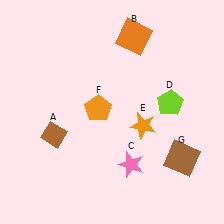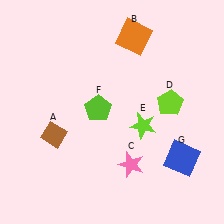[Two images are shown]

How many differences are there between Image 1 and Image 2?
There are 3 differences between the two images.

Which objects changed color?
E changed from orange to lime. F changed from orange to lime. G changed from brown to blue.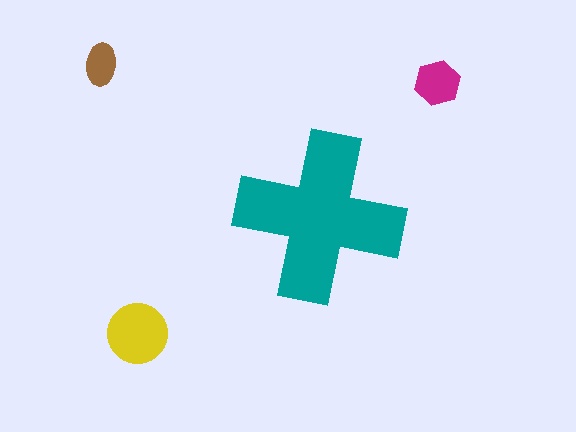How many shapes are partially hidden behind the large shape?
0 shapes are partially hidden.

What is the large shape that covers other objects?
A teal cross.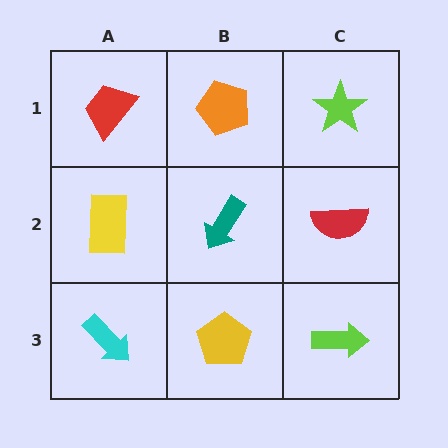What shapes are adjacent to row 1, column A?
A yellow rectangle (row 2, column A), an orange pentagon (row 1, column B).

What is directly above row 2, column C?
A lime star.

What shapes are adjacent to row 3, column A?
A yellow rectangle (row 2, column A), a yellow pentagon (row 3, column B).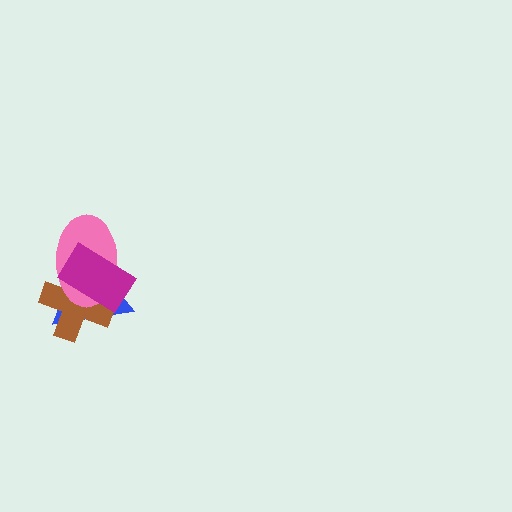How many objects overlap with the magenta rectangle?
3 objects overlap with the magenta rectangle.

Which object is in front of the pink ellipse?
The magenta rectangle is in front of the pink ellipse.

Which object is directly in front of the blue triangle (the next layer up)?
The brown cross is directly in front of the blue triangle.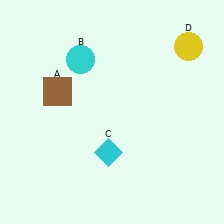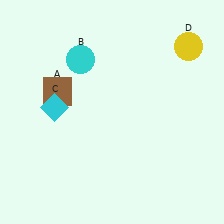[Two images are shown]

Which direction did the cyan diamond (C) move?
The cyan diamond (C) moved left.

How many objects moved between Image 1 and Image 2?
1 object moved between the two images.